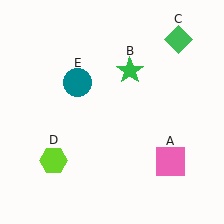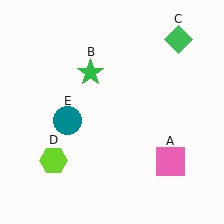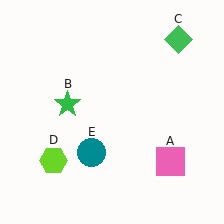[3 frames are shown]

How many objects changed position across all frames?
2 objects changed position: green star (object B), teal circle (object E).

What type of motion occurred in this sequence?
The green star (object B), teal circle (object E) rotated counterclockwise around the center of the scene.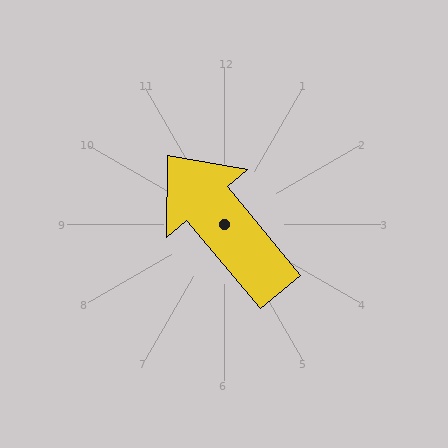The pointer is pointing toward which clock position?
Roughly 11 o'clock.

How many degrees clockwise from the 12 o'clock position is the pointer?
Approximately 320 degrees.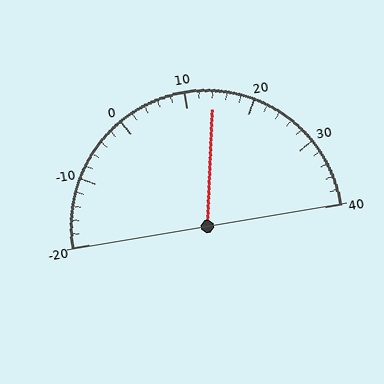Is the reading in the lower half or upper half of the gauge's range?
The reading is in the upper half of the range (-20 to 40).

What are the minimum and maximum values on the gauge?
The gauge ranges from -20 to 40.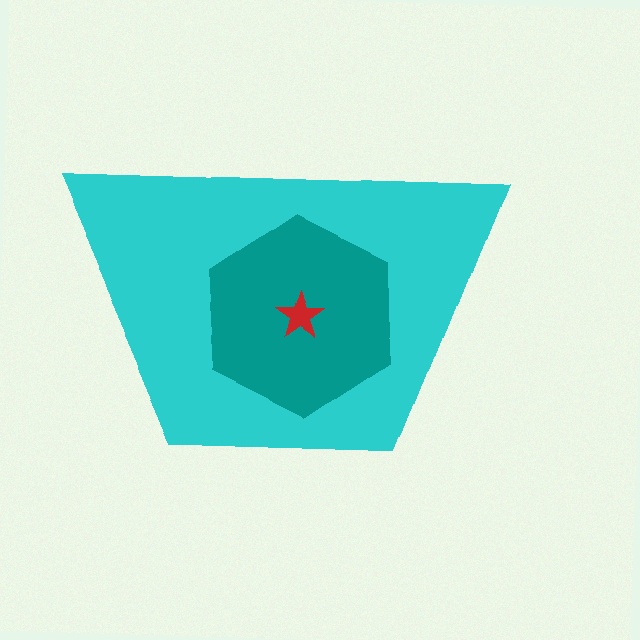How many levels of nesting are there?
3.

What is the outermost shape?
The cyan trapezoid.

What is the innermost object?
The red star.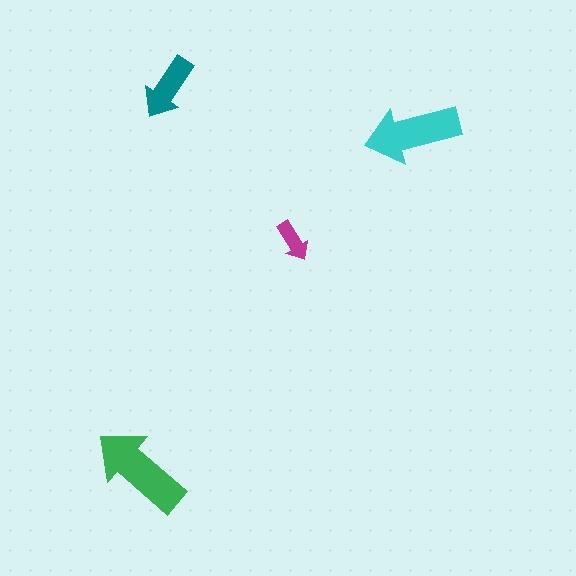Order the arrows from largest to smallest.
the green one, the cyan one, the teal one, the magenta one.